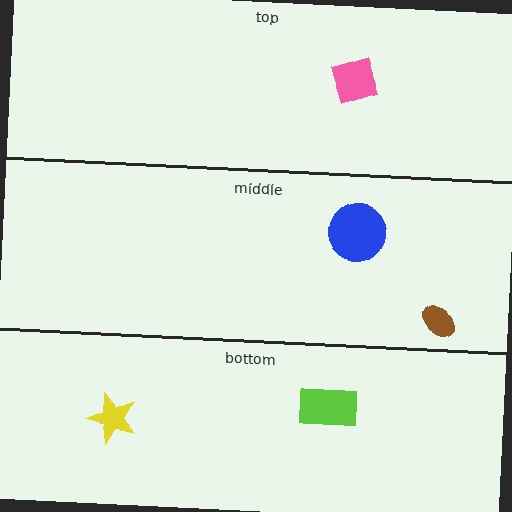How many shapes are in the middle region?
2.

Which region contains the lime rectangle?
The bottom region.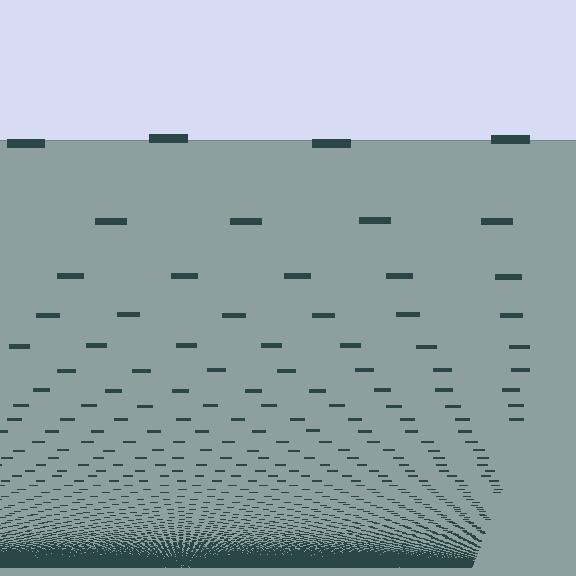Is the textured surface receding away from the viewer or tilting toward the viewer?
The surface appears to tilt toward the viewer. Texture elements get larger and sparser toward the top.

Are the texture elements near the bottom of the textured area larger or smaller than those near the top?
Smaller. The gradient is inverted — elements near the bottom are smaller and denser.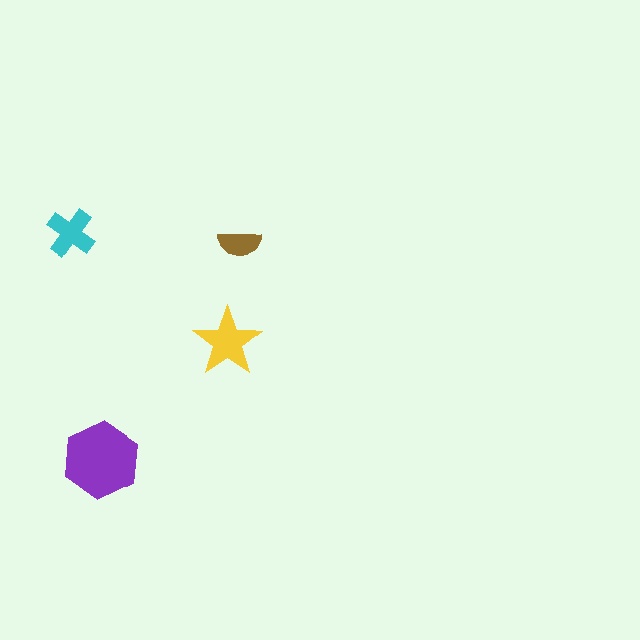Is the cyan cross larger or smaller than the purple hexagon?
Smaller.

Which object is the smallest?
The brown semicircle.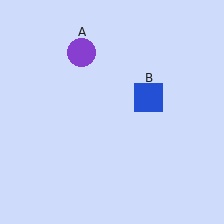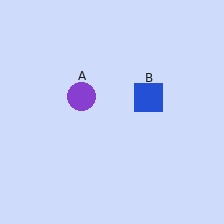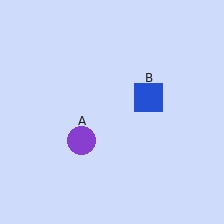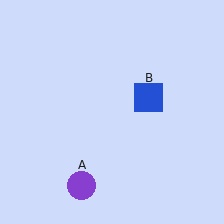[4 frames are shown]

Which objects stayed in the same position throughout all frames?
Blue square (object B) remained stationary.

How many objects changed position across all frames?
1 object changed position: purple circle (object A).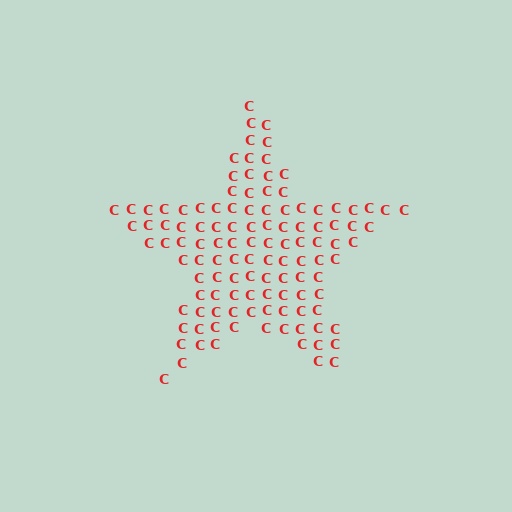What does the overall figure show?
The overall figure shows a star.